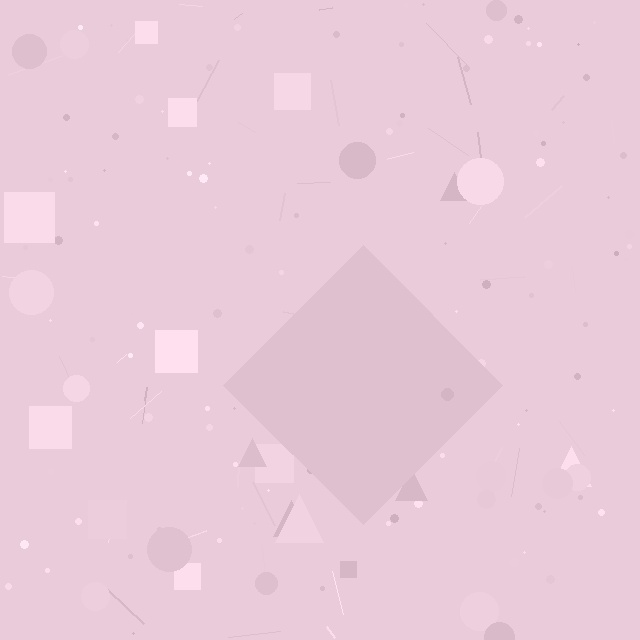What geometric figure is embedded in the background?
A diamond is embedded in the background.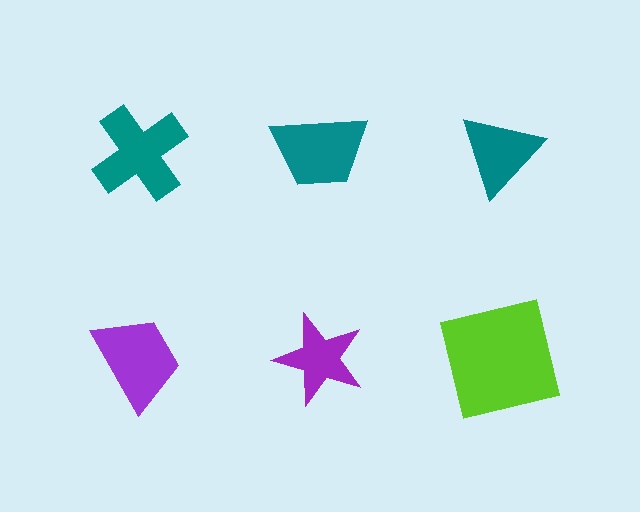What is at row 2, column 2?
A purple star.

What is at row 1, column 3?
A teal triangle.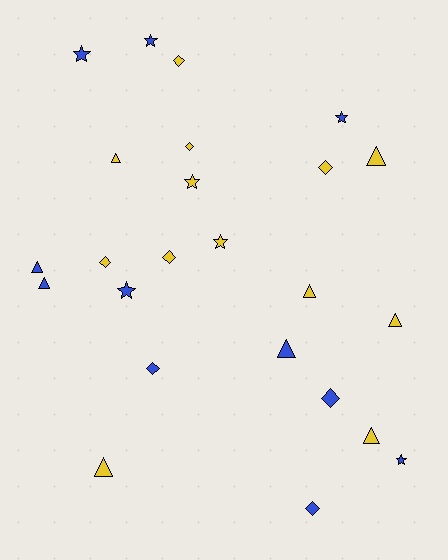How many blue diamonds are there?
There are 3 blue diamonds.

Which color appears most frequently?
Yellow, with 13 objects.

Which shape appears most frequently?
Triangle, with 9 objects.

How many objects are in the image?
There are 24 objects.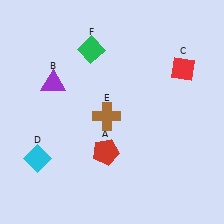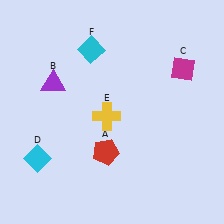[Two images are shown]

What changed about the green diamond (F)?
In Image 1, F is green. In Image 2, it changed to cyan.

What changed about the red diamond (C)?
In Image 1, C is red. In Image 2, it changed to magenta.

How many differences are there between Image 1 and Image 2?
There are 3 differences between the two images.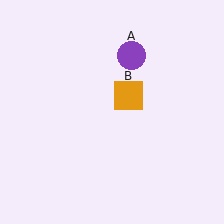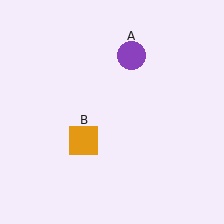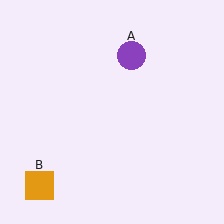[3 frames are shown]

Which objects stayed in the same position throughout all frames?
Purple circle (object A) remained stationary.